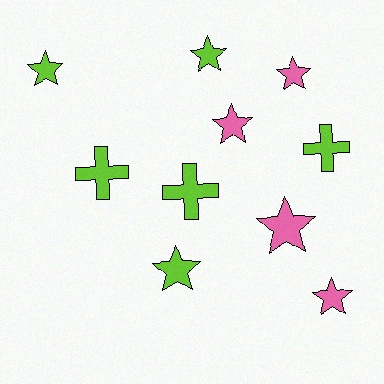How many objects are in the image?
There are 10 objects.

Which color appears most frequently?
Lime, with 6 objects.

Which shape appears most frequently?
Star, with 7 objects.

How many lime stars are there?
There are 3 lime stars.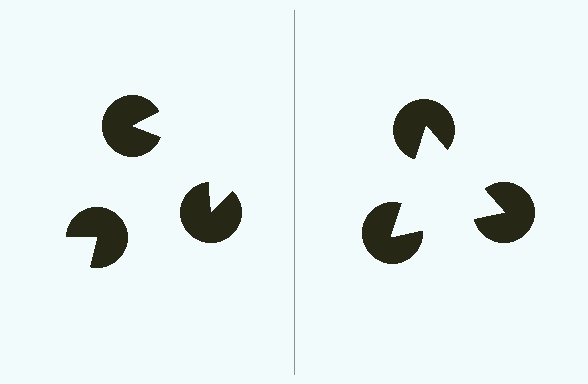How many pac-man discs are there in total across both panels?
6 — 3 on each side.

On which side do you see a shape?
An illusory triangle appears on the right side. On the left side the wedge cuts are rotated, so no coherent shape forms.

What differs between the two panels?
The pac-man discs are positioned identically on both sides; only the wedge orientations differ. On the right they align to a triangle; on the left they are misaligned.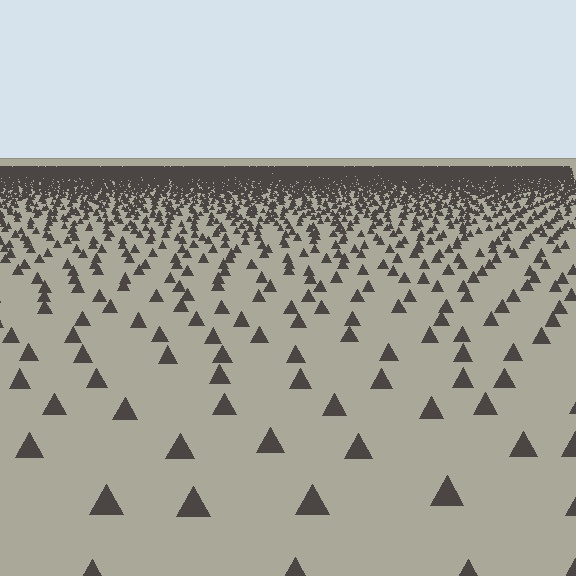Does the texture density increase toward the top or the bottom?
Density increases toward the top.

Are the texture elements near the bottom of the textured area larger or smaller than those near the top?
Larger. Near the bottom, elements are closer to the viewer and appear at a bigger on-screen size.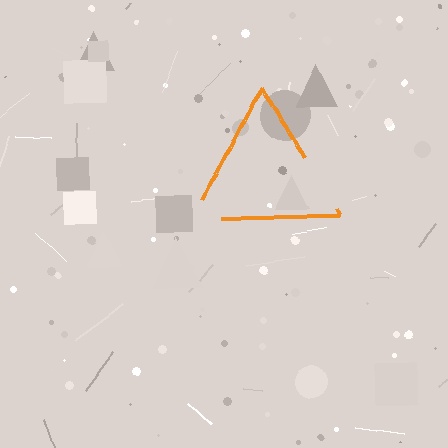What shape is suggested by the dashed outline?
The dashed outline suggests a triangle.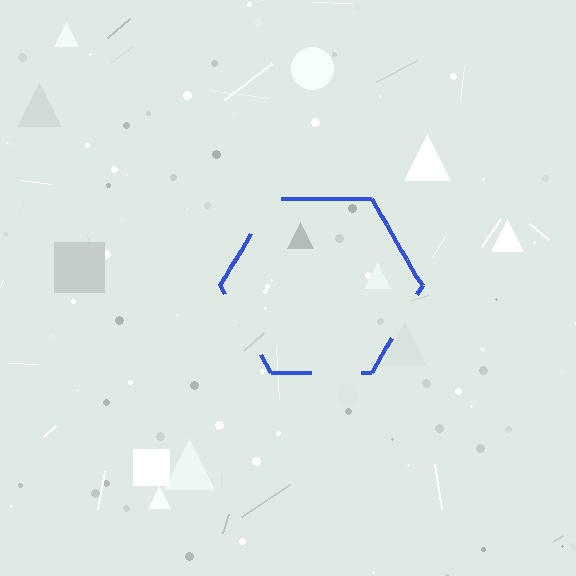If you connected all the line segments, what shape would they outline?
They would outline a hexagon.